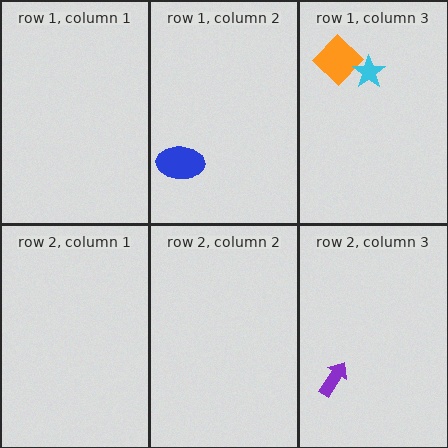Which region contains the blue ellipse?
The row 1, column 2 region.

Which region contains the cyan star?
The row 1, column 3 region.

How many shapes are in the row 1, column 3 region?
2.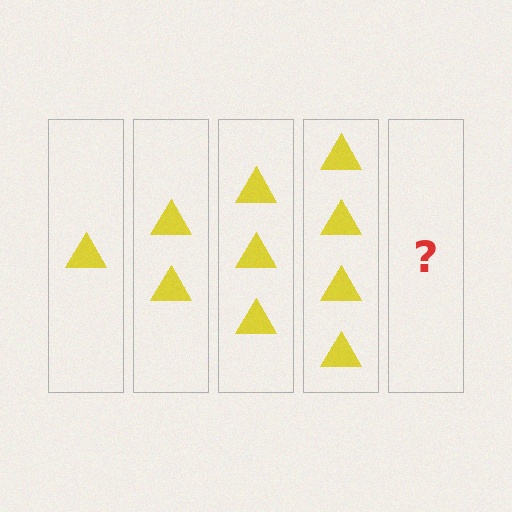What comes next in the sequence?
The next element should be 5 triangles.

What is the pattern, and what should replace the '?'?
The pattern is that each step adds one more triangle. The '?' should be 5 triangles.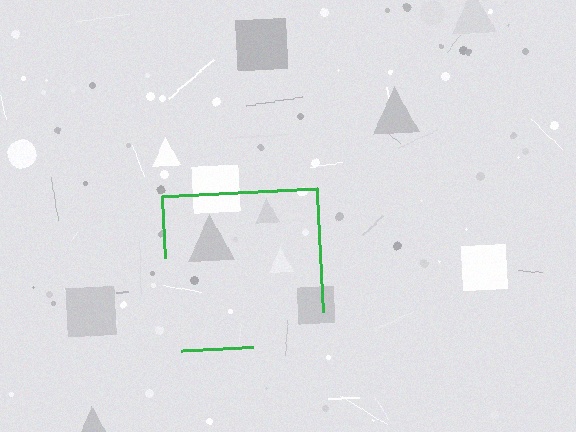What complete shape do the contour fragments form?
The contour fragments form a square.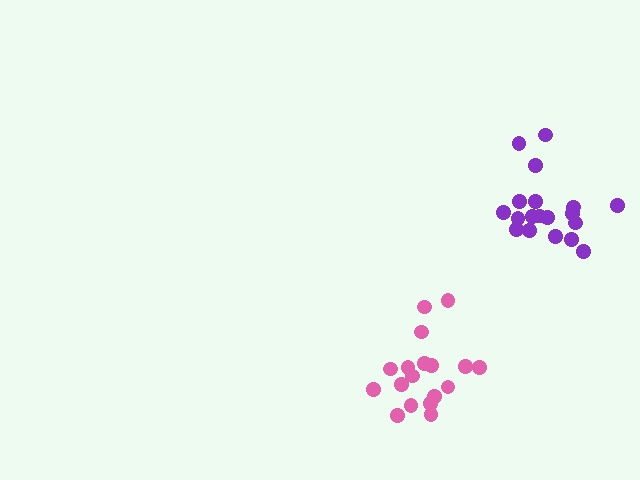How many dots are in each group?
Group 1: 18 dots, Group 2: 19 dots (37 total).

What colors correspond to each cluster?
The clusters are colored: pink, purple.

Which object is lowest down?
The pink cluster is bottommost.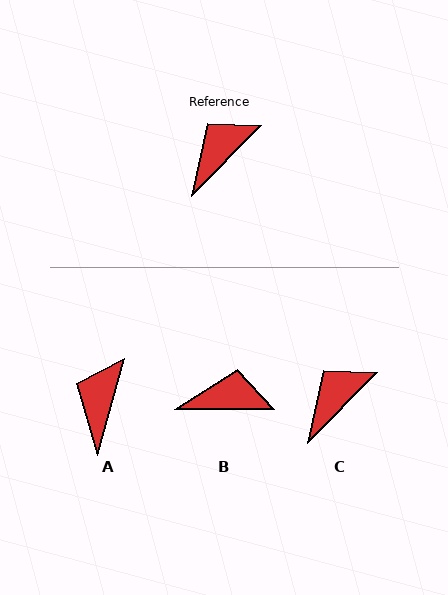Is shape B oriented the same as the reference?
No, it is off by about 45 degrees.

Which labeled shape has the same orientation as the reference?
C.